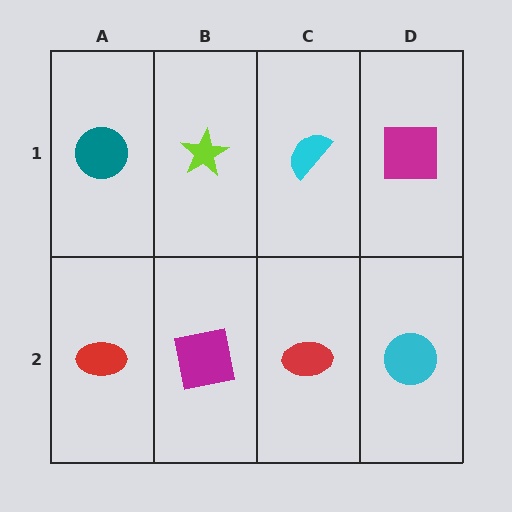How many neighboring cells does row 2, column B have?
3.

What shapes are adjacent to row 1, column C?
A red ellipse (row 2, column C), a lime star (row 1, column B), a magenta square (row 1, column D).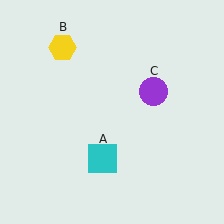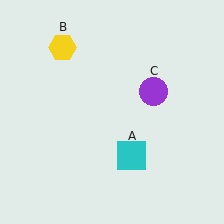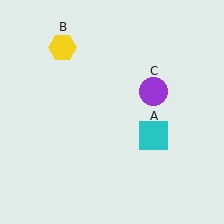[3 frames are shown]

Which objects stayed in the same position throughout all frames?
Yellow hexagon (object B) and purple circle (object C) remained stationary.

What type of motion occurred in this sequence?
The cyan square (object A) rotated counterclockwise around the center of the scene.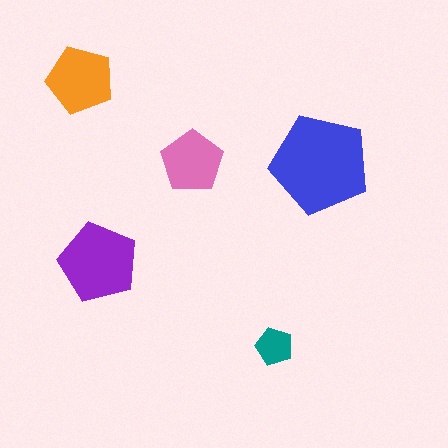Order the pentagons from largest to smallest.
the blue one, the purple one, the orange one, the pink one, the teal one.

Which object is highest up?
The orange pentagon is topmost.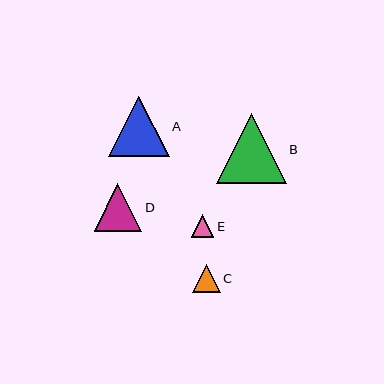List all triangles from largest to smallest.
From largest to smallest: B, A, D, C, E.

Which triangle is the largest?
Triangle B is the largest with a size of approximately 70 pixels.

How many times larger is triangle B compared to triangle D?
Triangle B is approximately 1.5 times the size of triangle D.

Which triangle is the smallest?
Triangle E is the smallest with a size of approximately 22 pixels.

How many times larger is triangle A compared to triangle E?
Triangle A is approximately 2.7 times the size of triangle E.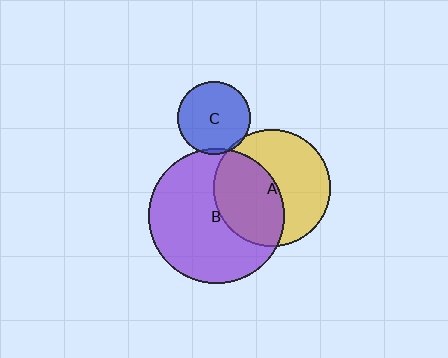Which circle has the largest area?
Circle B (purple).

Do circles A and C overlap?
Yes.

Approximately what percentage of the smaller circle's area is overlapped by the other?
Approximately 5%.